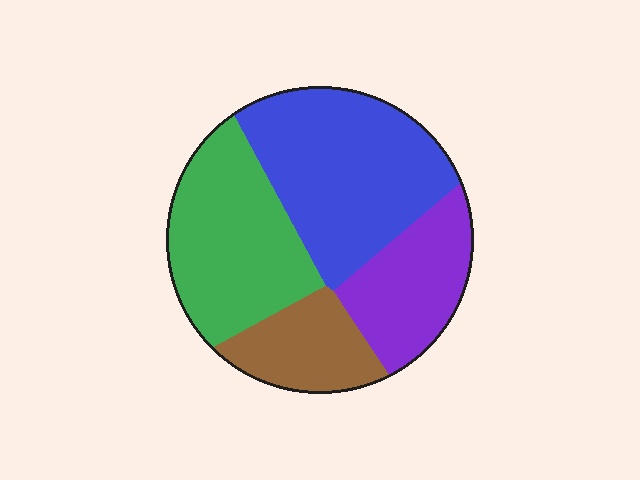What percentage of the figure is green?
Green takes up about one third (1/3) of the figure.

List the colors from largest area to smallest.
From largest to smallest: blue, green, purple, brown.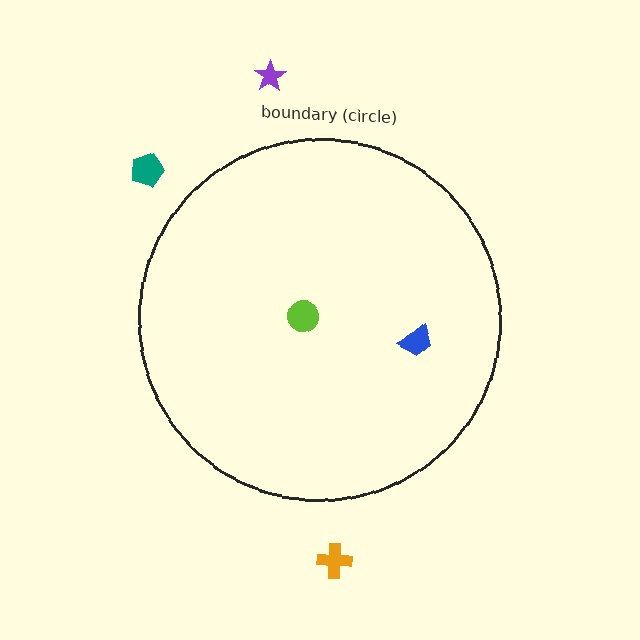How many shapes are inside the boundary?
2 inside, 3 outside.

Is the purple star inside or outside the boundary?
Outside.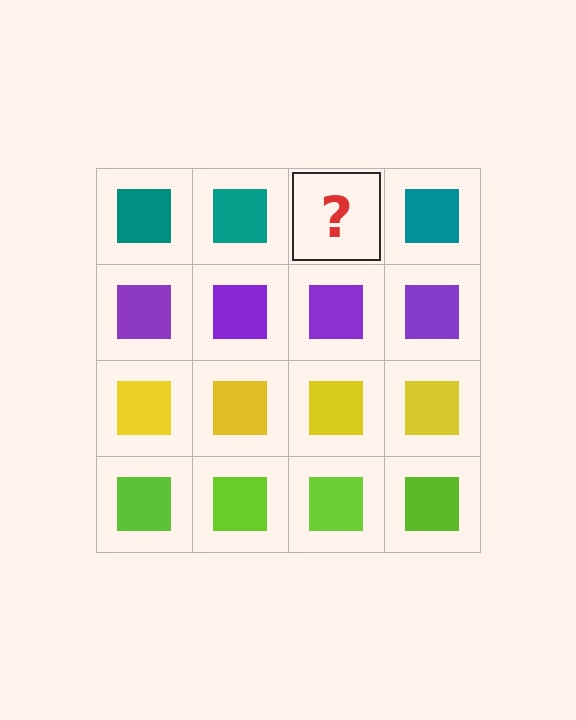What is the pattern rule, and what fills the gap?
The rule is that each row has a consistent color. The gap should be filled with a teal square.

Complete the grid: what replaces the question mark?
The question mark should be replaced with a teal square.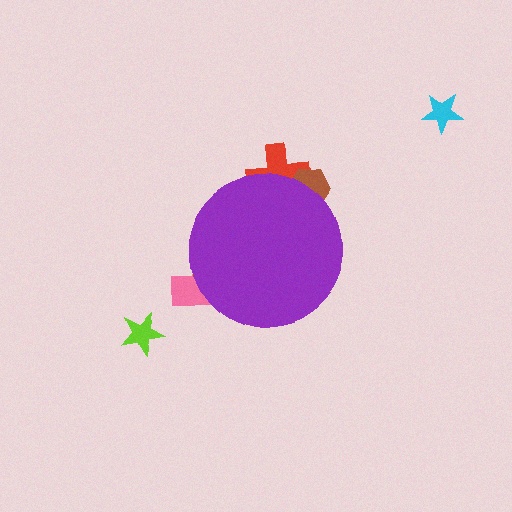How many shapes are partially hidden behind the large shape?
4 shapes are partially hidden.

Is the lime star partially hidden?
No, the lime star is fully visible.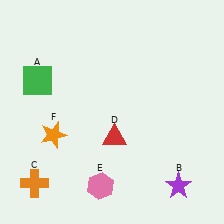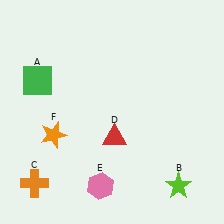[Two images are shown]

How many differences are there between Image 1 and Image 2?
There is 1 difference between the two images.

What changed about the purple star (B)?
In Image 1, B is purple. In Image 2, it changed to lime.